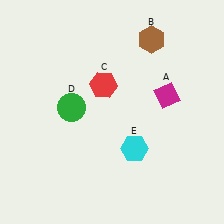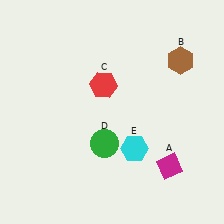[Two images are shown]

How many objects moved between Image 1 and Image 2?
3 objects moved between the two images.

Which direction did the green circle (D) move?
The green circle (D) moved down.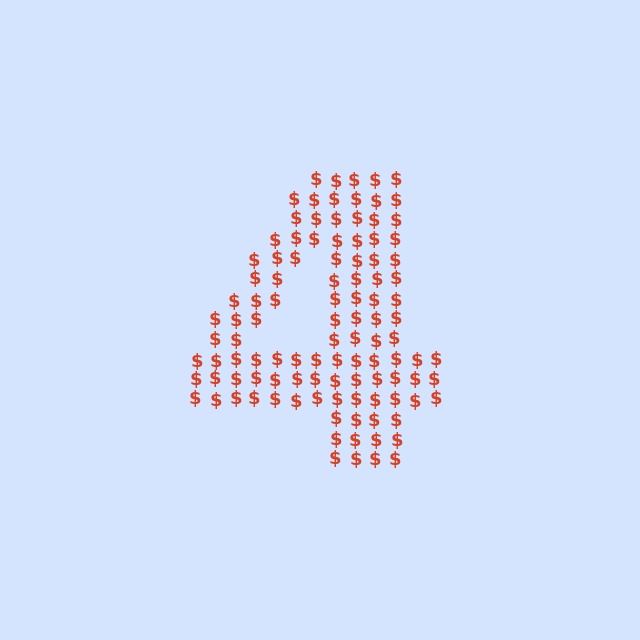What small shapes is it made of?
It is made of small dollar signs.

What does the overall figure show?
The overall figure shows the digit 4.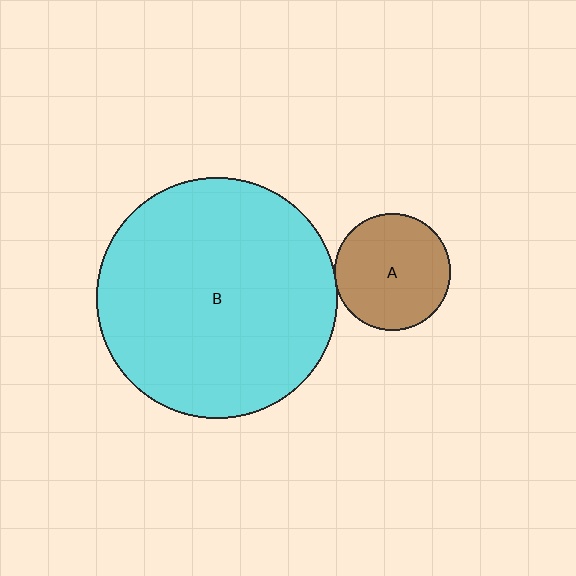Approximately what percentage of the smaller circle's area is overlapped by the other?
Approximately 5%.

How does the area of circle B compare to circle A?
Approximately 4.3 times.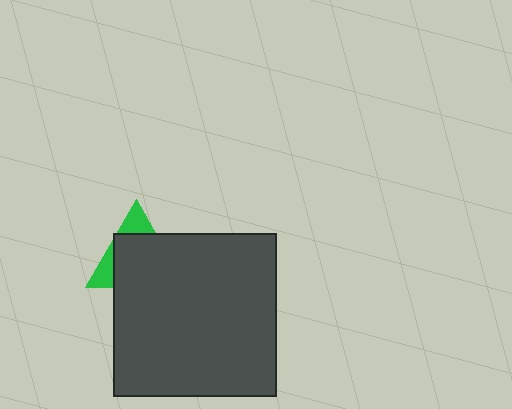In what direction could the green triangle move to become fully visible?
The green triangle could move up. That would shift it out from behind the dark gray square entirely.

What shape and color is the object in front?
The object in front is a dark gray square.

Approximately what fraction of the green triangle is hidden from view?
Roughly 69% of the green triangle is hidden behind the dark gray square.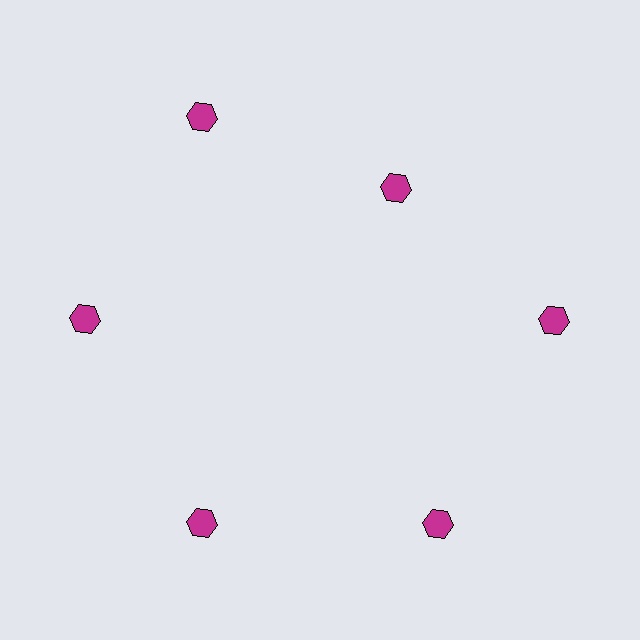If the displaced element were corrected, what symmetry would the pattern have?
It would have 6-fold rotational symmetry — the pattern would map onto itself every 60 degrees.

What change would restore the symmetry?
The symmetry would be restored by moving it outward, back onto the ring so that all 6 hexagons sit at equal angles and equal distance from the center.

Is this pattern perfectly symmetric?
No. The 6 magenta hexagons are arranged in a ring, but one element near the 1 o'clock position is pulled inward toward the center, breaking the 6-fold rotational symmetry.